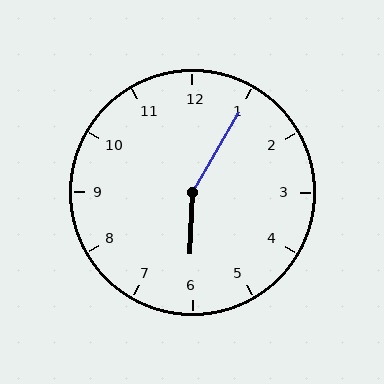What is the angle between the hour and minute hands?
Approximately 152 degrees.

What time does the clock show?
6:05.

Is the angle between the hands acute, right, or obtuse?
It is obtuse.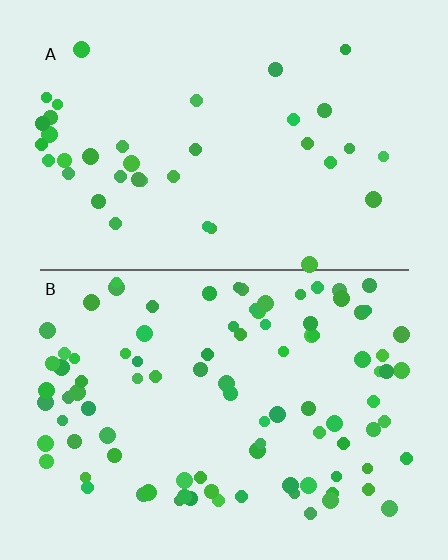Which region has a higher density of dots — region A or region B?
B (the bottom).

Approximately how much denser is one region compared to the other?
Approximately 2.6× — region B over region A.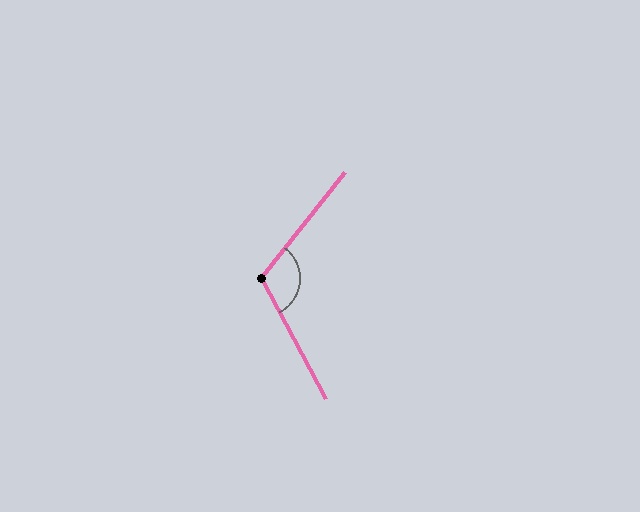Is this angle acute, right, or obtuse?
It is obtuse.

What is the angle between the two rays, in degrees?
Approximately 114 degrees.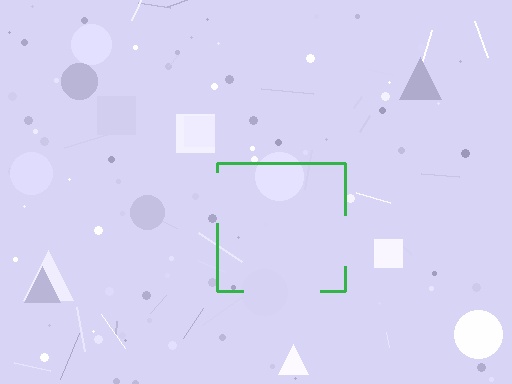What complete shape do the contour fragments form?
The contour fragments form a square.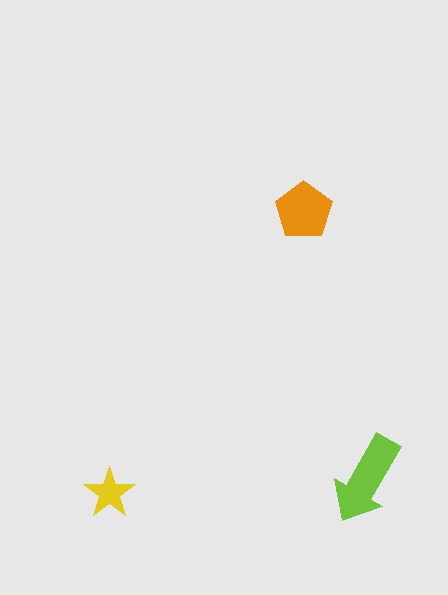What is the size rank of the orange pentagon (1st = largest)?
2nd.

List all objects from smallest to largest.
The yellow star, the orange pentagon, the lime arrow.